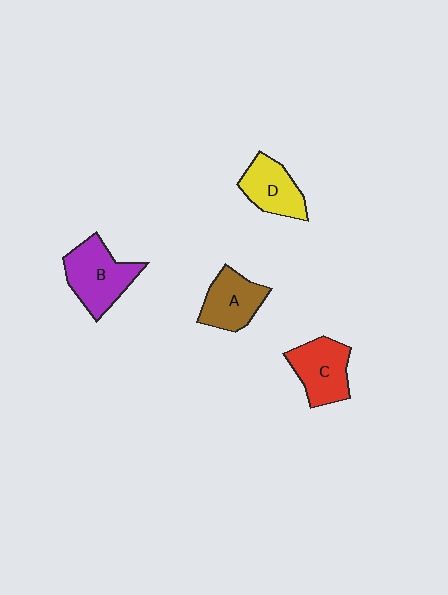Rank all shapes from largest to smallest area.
From largest to smallest: B (purple), C (red), A (brown), D (yellow).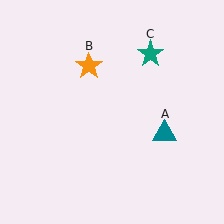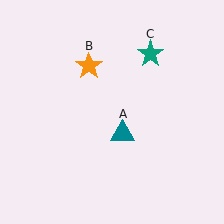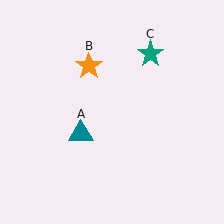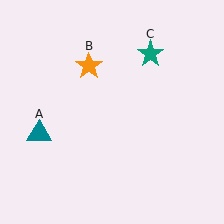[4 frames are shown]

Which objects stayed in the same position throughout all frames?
Orange star (object B) and teal star (object C) remained stationary.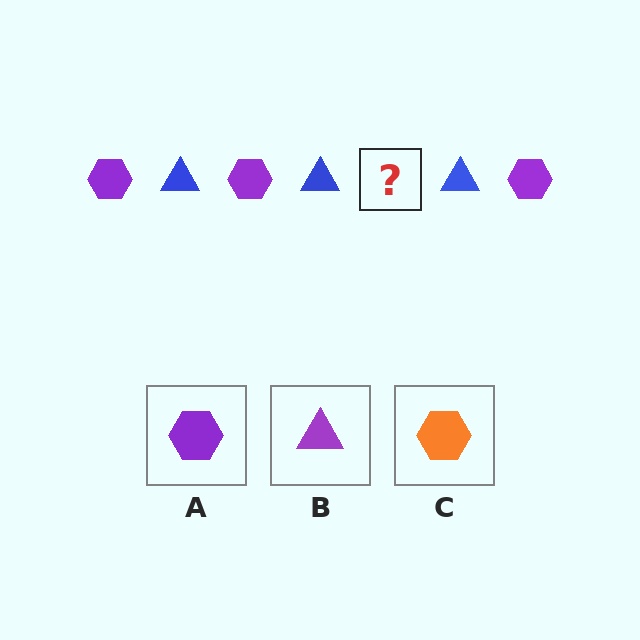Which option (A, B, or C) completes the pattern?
A.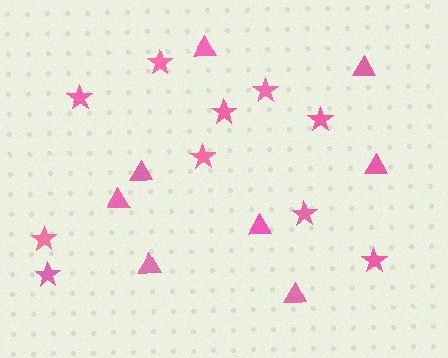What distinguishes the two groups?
There are 2 groups: one group of triangles (8) and one group of stars (10).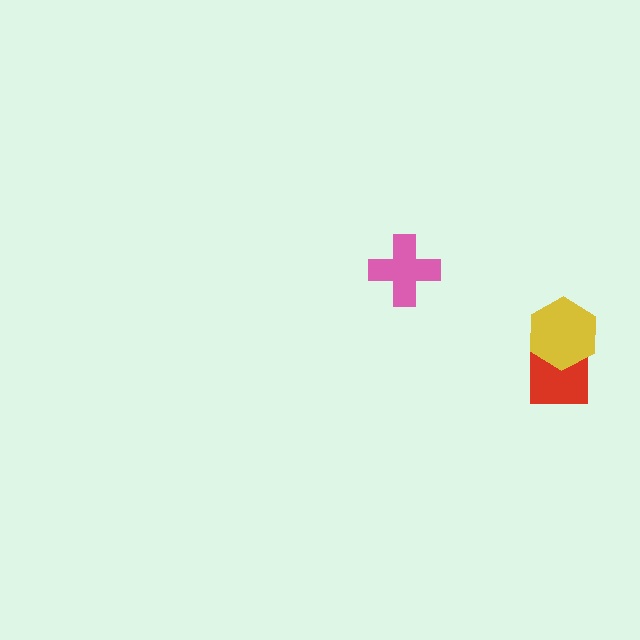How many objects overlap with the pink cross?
0 objects overlap with the pink cross.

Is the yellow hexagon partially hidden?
No, no other shape covers it.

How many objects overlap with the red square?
1 object overlaps with the red square.